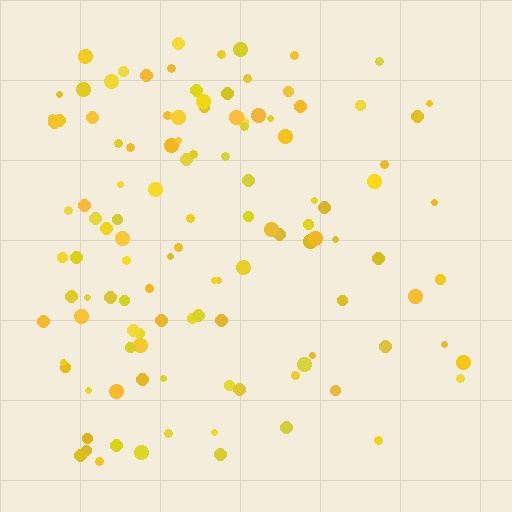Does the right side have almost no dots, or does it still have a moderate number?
Still a moderate number, just noticeably fewer than the left.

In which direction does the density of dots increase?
From right to left, with the left side densest.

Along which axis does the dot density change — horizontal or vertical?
Horizontal.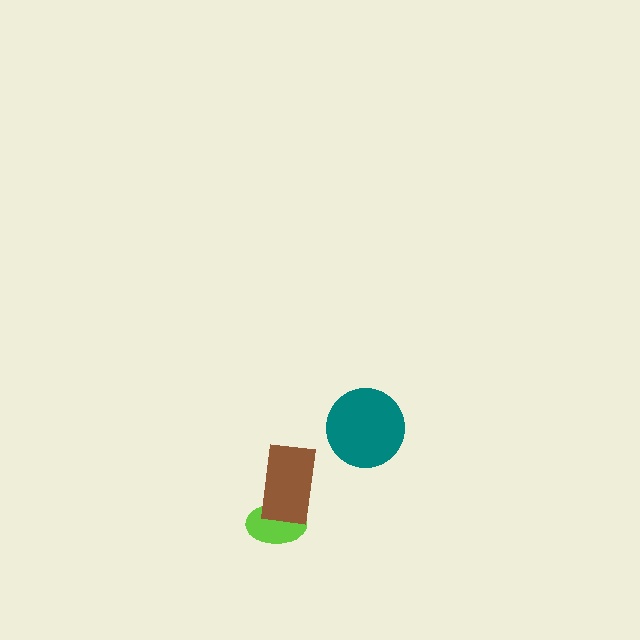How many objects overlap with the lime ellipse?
1 object overlaps with the lime ellipse.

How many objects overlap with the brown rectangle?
1 object overlaps with the brown rectangle.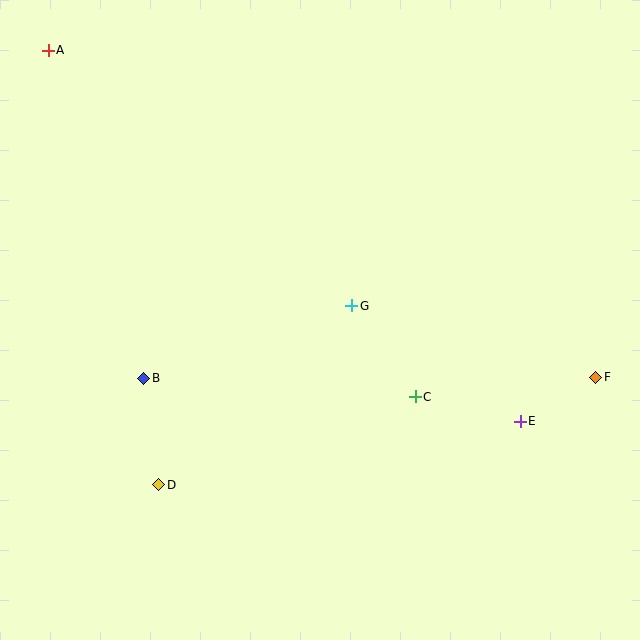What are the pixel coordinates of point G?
Point G is at (352, 306).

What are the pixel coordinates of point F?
Point F is at (596, 377).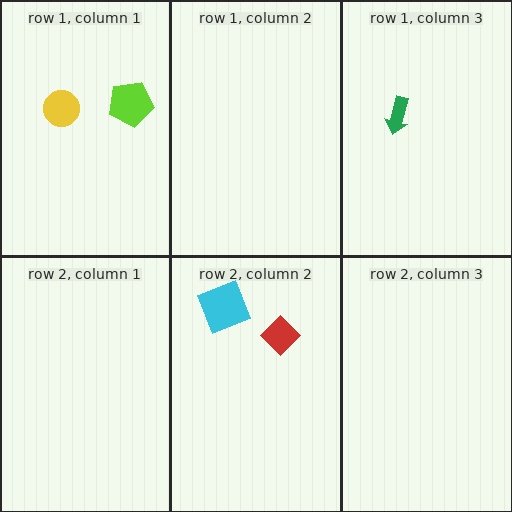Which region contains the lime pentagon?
The row 1, column 1 region.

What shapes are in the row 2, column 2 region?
The red diamond, the cyan square.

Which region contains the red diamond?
The row 2, column 2 region.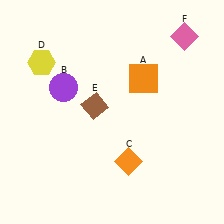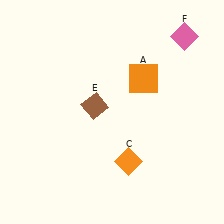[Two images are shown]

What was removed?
The yellow hexagon (D), the purple circle (B) were removed in Image 2.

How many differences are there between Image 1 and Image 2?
There are 2 differences between the two images.